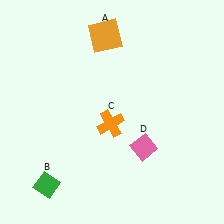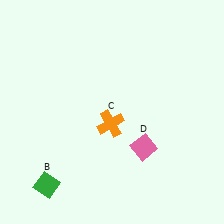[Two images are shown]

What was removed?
The orange square (A) was removed in Image 2.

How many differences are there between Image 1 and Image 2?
There is 1 difference between the two images.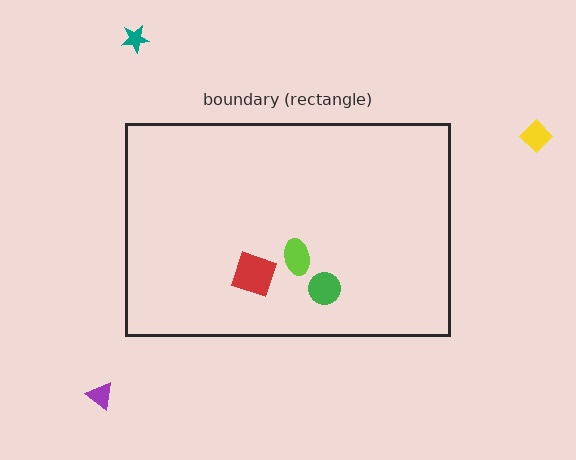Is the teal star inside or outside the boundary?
Outside.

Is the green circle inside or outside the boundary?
Inside.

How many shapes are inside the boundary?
3 inside, 3 outside.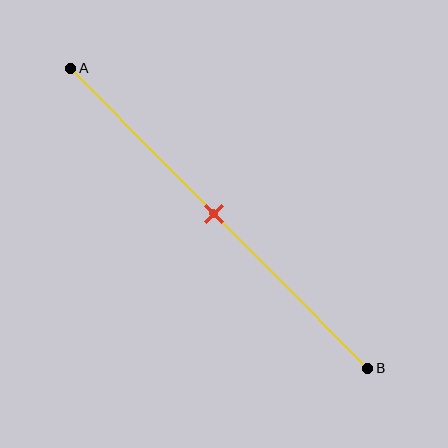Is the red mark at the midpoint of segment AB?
Yes, the mark is approximately at the midpoint.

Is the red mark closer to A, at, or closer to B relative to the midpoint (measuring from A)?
The red mark is approximately at the midpoint of segment AB.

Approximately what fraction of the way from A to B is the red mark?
The red mark is approximately 50% of the way from A to B.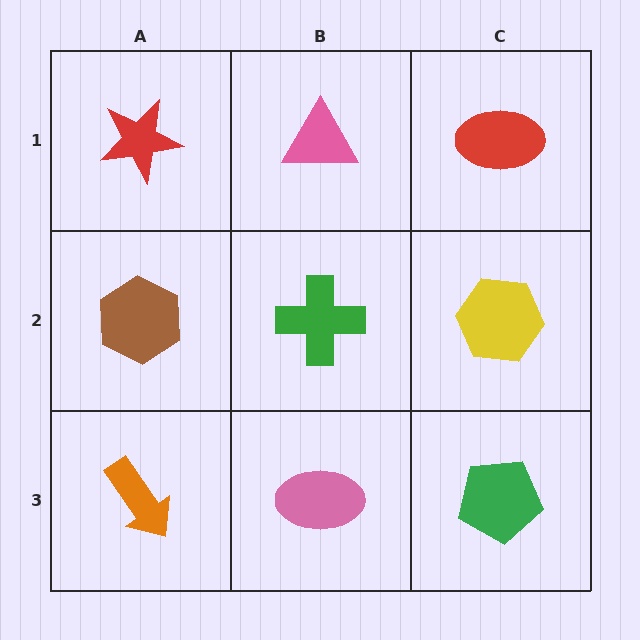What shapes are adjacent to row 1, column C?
A yellow hexagon (row 2, column C), a pink triangle (row 1, column B).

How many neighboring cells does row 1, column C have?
2.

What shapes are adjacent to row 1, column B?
A green cross (row 2, column B), a red star (row 1, column A), a red ellipse (row 1, column C).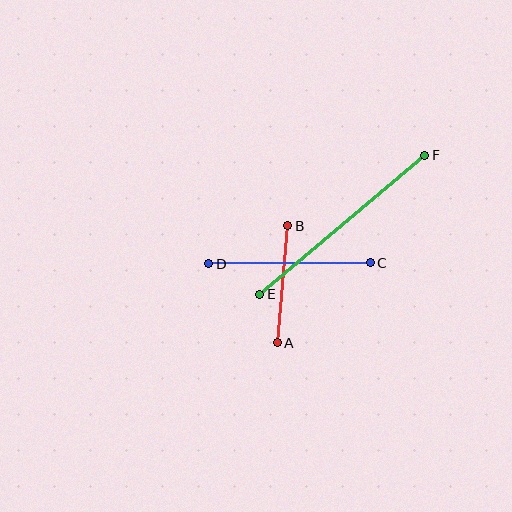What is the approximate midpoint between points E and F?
The midpoint is at approximately (342, 225) pixels.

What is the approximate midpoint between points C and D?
The midpoint is at approximately (290, 263) pixels.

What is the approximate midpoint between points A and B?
The midpoint is at approximately (282, 284) pixels.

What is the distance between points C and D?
The distance is approximately 162 pixels.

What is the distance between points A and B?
The distance is approximately 118 pixels.